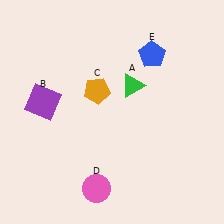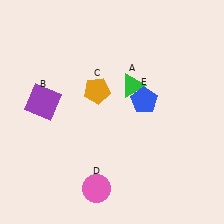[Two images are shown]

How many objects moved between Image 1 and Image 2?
1 object moved between the two images.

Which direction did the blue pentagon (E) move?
The blue pentagon (E) moved down.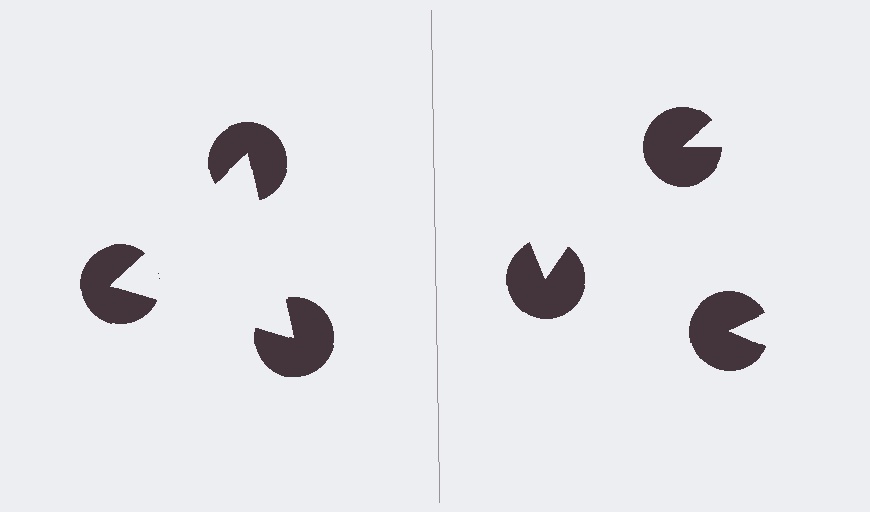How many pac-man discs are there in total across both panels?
6 — 3 on each side.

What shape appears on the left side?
An illusory triangle.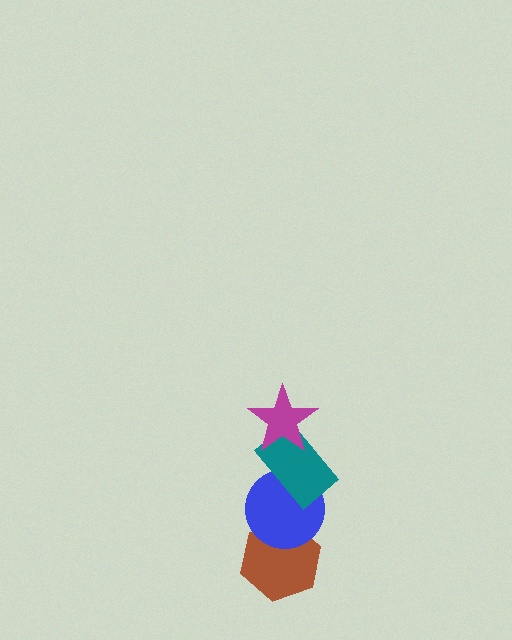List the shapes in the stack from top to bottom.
From top to bottom: the magenta star, the teal rectangle, the blue circle, the brown hexagon.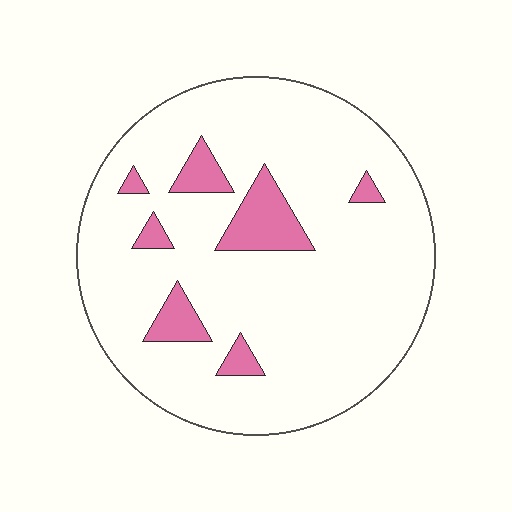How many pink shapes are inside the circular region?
7.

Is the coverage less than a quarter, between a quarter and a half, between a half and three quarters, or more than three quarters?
Less than a quarter.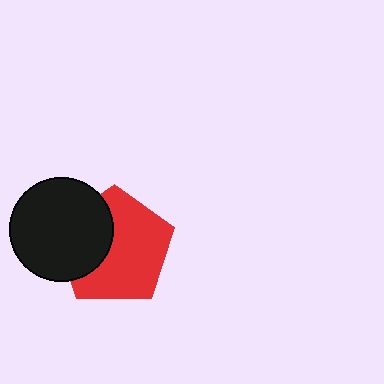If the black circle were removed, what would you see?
You would see the complete red pentagon.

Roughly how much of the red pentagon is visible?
Most of it is visible (roughly 66%).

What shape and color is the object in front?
The object in front is a black circle.